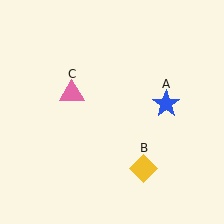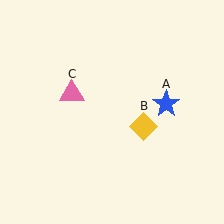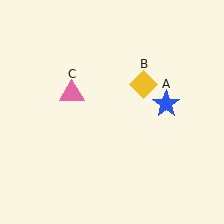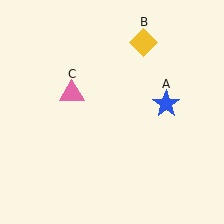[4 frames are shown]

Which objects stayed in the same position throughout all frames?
Blue star (object A) and pink triangle (object C) remained stationary.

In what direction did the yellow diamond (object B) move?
The yellow diamond (object B) moved up.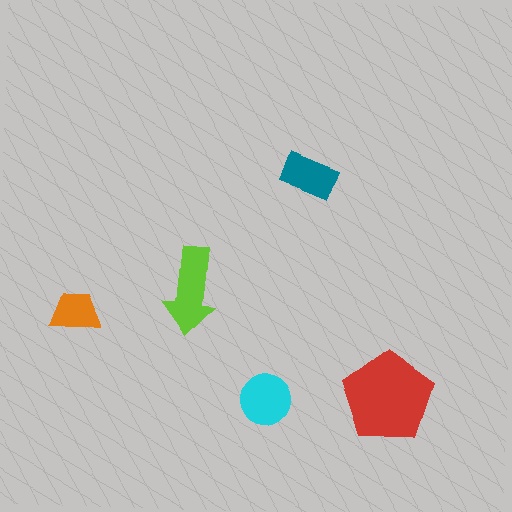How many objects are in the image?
There are 5 objects in the image.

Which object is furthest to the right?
The red pentagon is rightmost.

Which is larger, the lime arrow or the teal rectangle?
The lime arrow.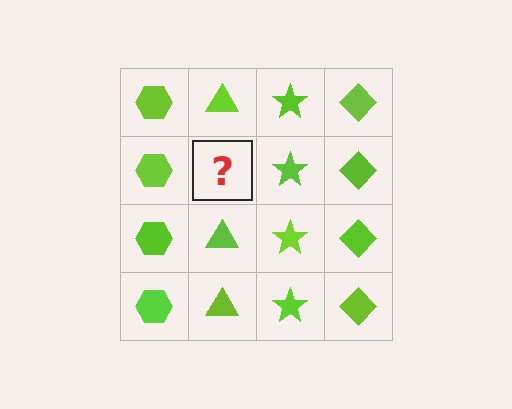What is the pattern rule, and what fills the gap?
The rule is that each column has a consistent shape. The gap should be filled with a lime triangle.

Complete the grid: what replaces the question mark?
The question mark should be replaced with a lime triangle.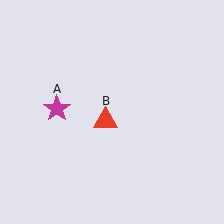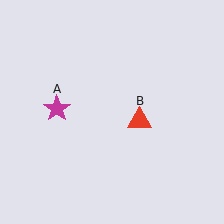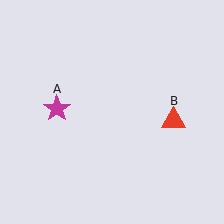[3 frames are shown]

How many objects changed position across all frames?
1 object changed position: red triangle (object B).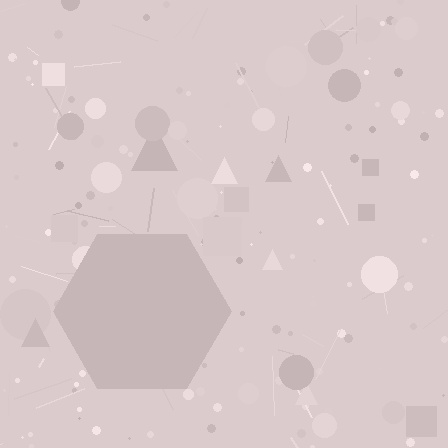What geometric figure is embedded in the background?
A hexagon is embedded in the background.